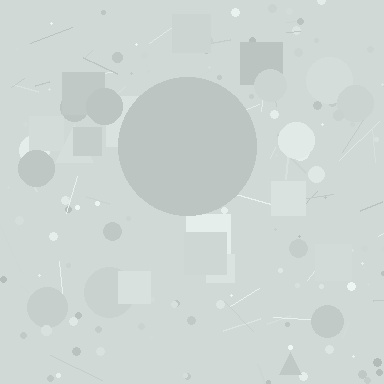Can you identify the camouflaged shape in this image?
The camouflaged shape is a circle.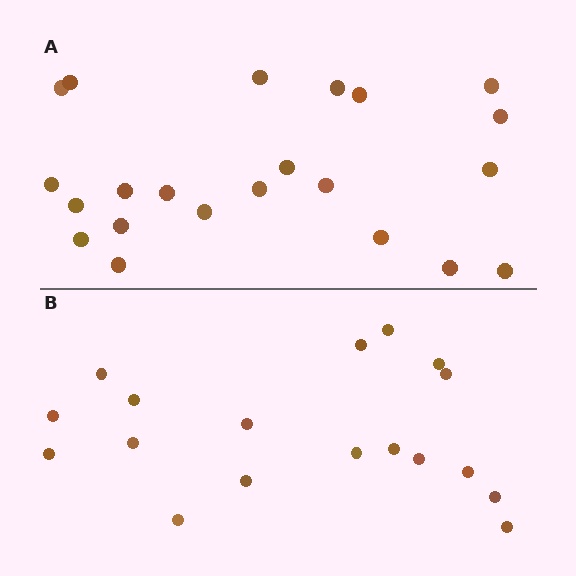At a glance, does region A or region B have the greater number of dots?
Region A (the top region) has more dots.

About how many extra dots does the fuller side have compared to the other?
Region A has about 4 more dots than region B.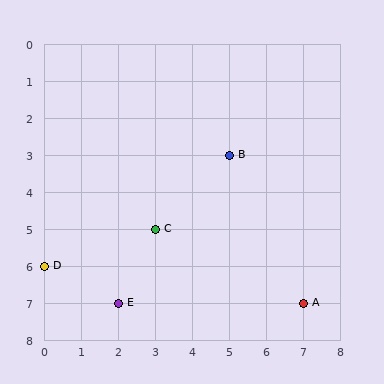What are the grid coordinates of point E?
Point E is at grid coordinates (2, 7).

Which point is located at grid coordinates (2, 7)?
Point E is at (2, 7).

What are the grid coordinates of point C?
Point C is at grid coordinates (3, 5).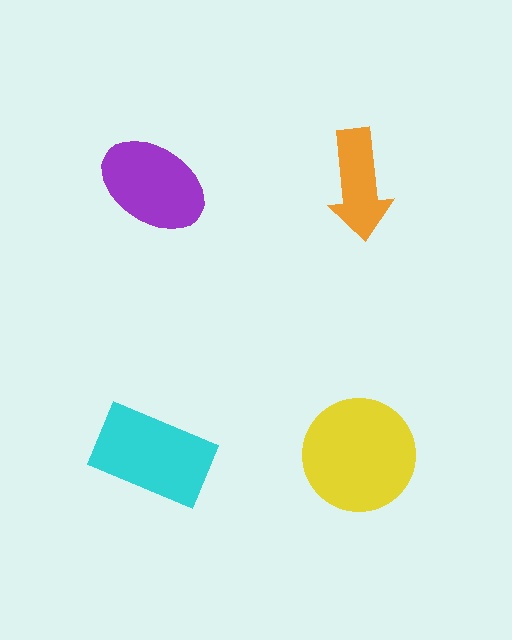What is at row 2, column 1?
A cyan rectangle.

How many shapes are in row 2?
2 shapes.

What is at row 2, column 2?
A yellow circle.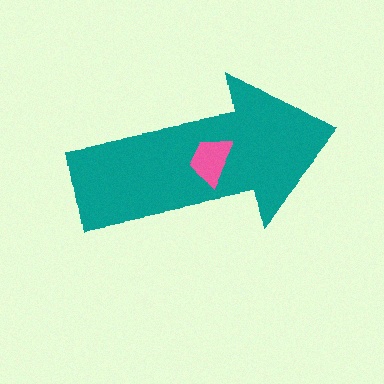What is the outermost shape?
The teal arrow.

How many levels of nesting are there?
2.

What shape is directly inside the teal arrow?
The pink trapezoid.